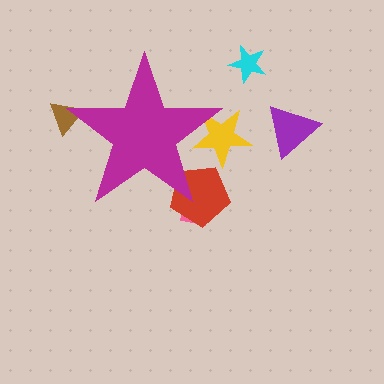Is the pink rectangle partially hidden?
Yes, the pink rectangle is partially hidden behind the magenta star.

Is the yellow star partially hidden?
Yes, the yellow star is partially hidden behind the magenta star.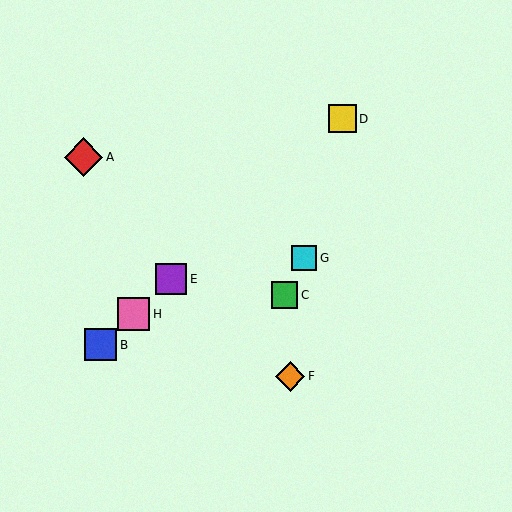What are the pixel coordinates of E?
Object E is at (171, 279).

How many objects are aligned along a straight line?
4 objects (B, D, E, H) are aligned along a straight line.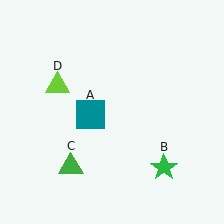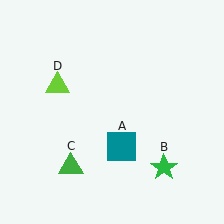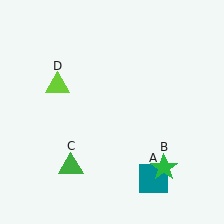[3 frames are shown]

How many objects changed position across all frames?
1 object changed position: teal square (object A).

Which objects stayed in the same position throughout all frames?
Green star (object B) and green triangle (object C) and lime triangle (object D) remained stationary.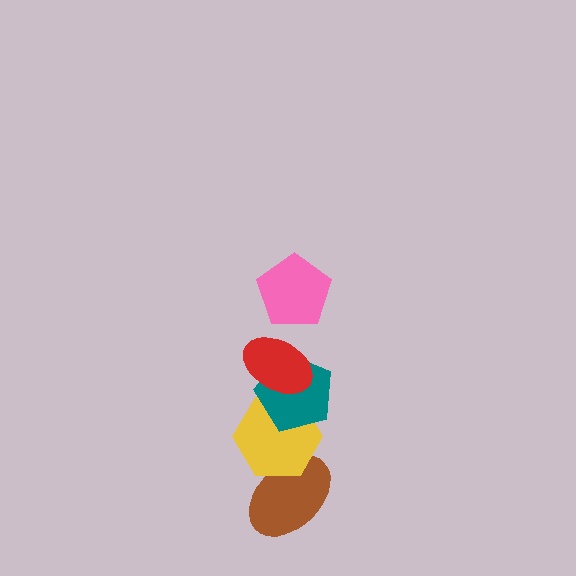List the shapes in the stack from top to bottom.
From top to bottom: the pink pentagon, the red ellipse, the teal pentagon, the yellow hexagon, the brown ellipse.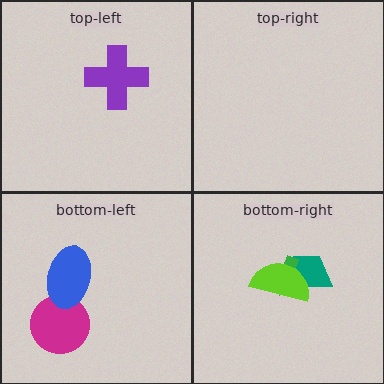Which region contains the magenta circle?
The bottom-left region.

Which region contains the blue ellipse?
The bottom-left region.